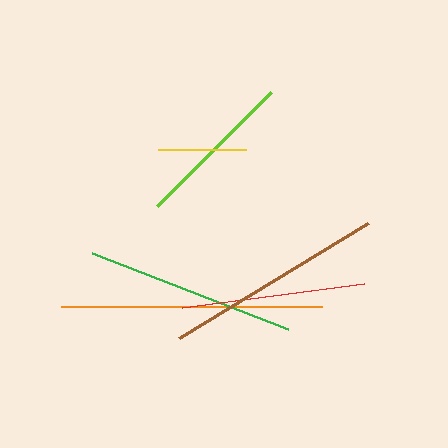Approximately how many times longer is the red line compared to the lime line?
The red line is approximately 1.1 times the length of the lime line.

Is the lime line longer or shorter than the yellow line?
The lime line is longer than the yellow line.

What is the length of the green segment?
The green segment is approximately 210 pixels long.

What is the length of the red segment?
The red segment is approximately 184 pixels long.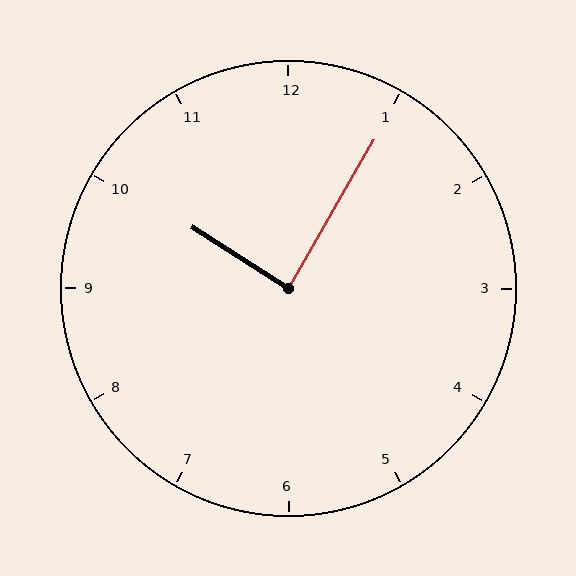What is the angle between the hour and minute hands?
Approximately 88 degrees.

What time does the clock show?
10:05.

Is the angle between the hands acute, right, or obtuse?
It is right.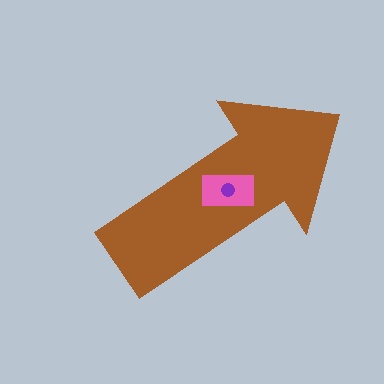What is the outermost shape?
The brown arrow.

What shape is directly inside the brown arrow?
The pink rectangle.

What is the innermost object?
The purple circle.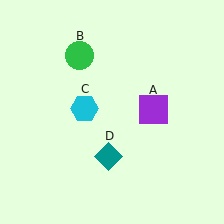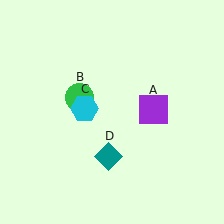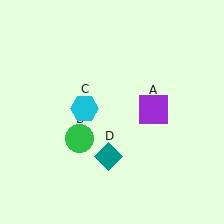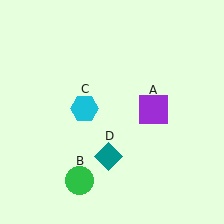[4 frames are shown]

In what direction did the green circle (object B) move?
The green circle (object B) moved down.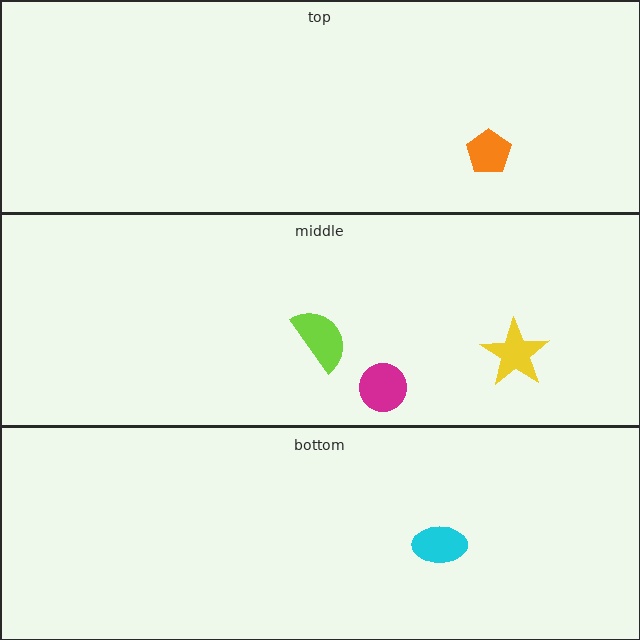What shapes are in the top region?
The orange pentagon.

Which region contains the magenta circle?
The middle region.